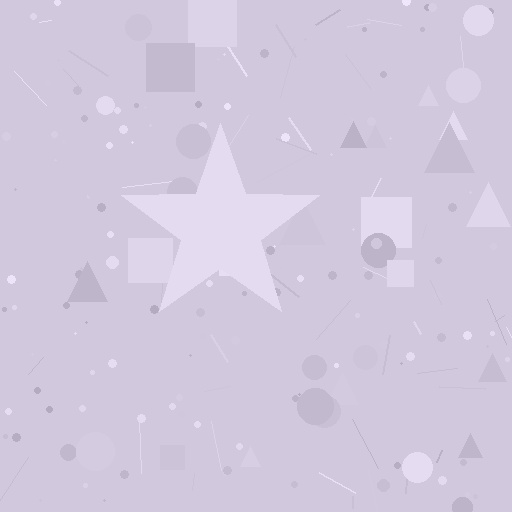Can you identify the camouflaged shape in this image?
The camouflaged shape is a star.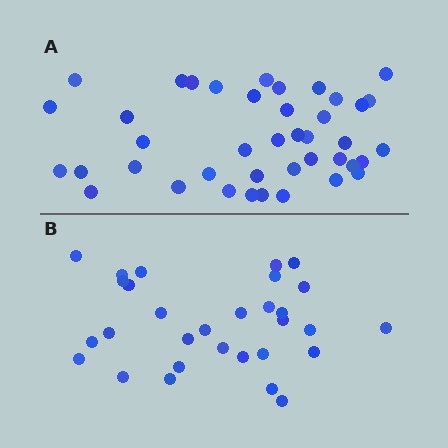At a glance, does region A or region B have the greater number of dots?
Region A (the top region) has more dots.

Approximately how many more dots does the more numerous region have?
Region A has roughly 12 or so more dots than region B.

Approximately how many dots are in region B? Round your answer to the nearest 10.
About 30 dots.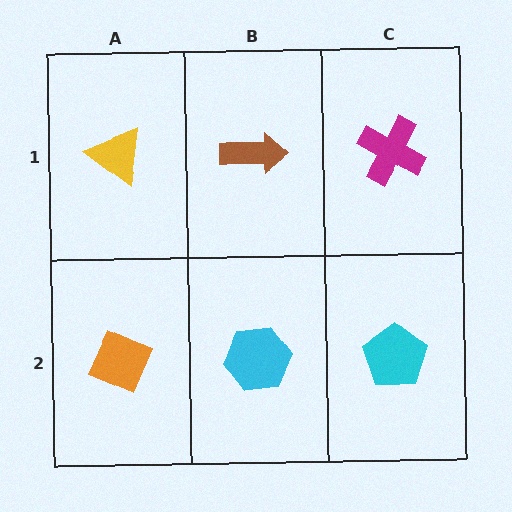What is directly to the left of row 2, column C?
A cyan hexagon.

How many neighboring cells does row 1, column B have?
3.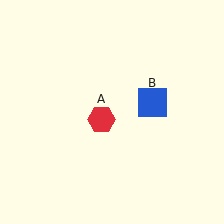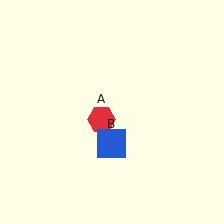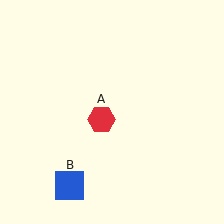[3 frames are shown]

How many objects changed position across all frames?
1 object changed position: blue square (object B).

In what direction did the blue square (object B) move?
The blue square (object B) moved down and to the left.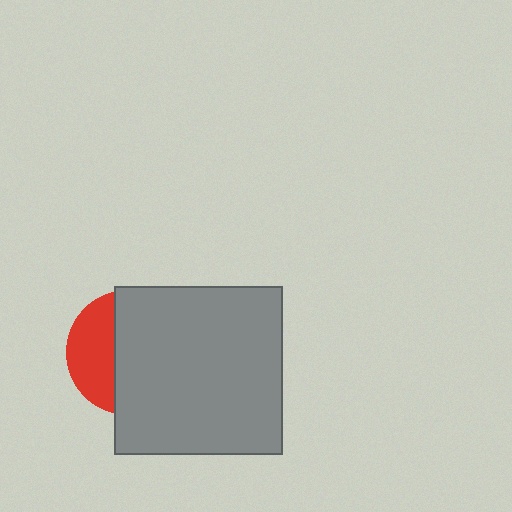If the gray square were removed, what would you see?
You would see the complete red circle.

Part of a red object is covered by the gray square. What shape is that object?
It is a circle.